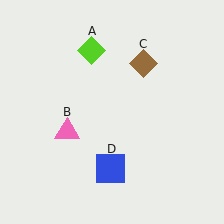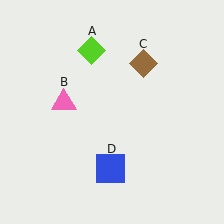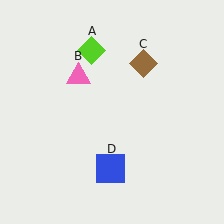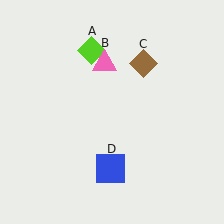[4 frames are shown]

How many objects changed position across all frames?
1 object changed position: pink triangle (object B).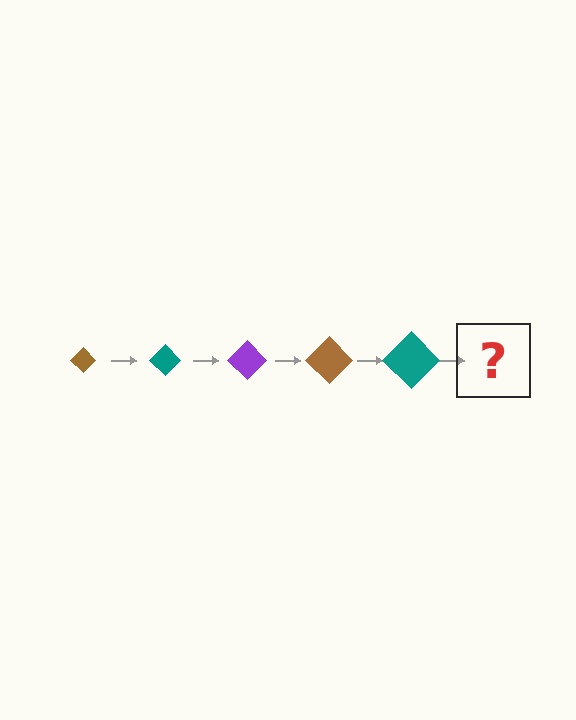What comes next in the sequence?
The next element should be a purple diamond, larger than the previous one.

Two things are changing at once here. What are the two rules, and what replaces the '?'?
The two rules are that the diamond grows larger each step and the color cycles through brown, teal, and purple. The '?' should be a purple diamond, larger than the previous one.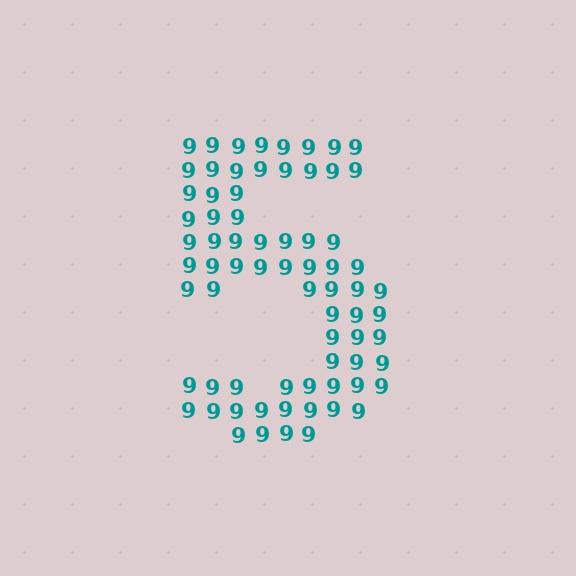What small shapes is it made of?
It is made of small digit 9's.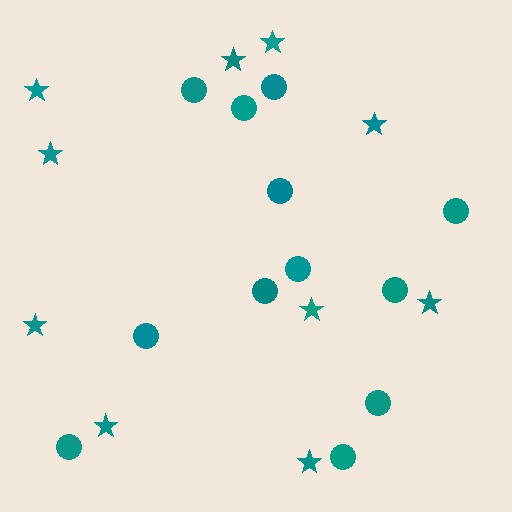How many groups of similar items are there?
There are 2 groups: one group of stars (10) and one group of circles (12).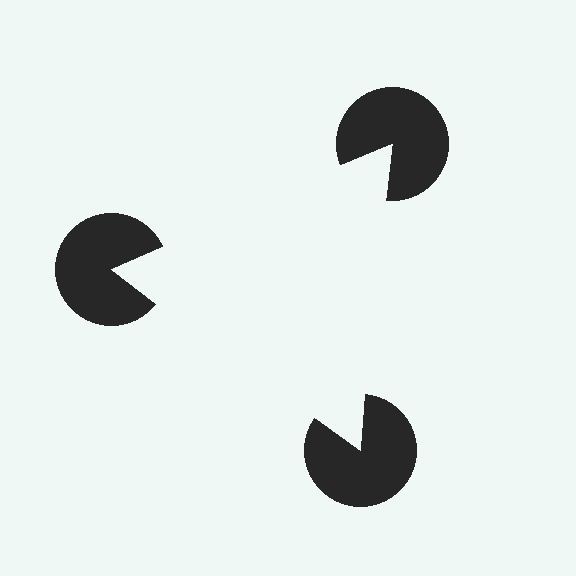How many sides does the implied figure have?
3 sides.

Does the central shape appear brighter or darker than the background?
It typically appears slightly brighter than the background, even though no actual brightness change is drawn.